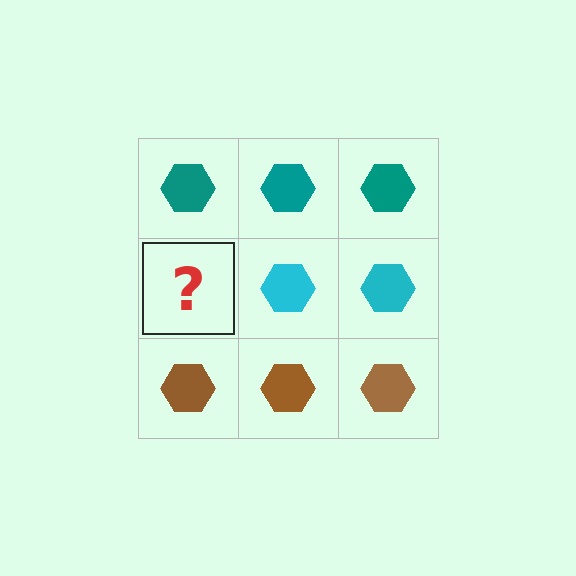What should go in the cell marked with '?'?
The missing cell should contain a cyan hexagon.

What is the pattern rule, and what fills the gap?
The rule is that each row has a consistent color. The gap should be filled with a cyan hexagon.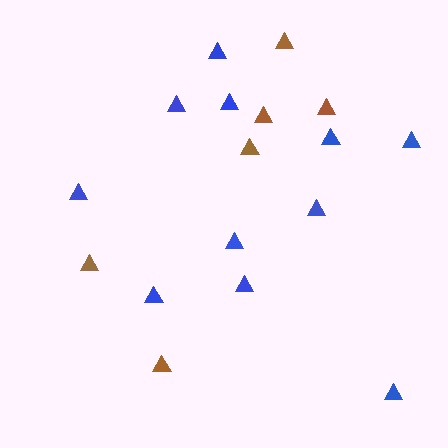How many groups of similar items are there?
There are 2 groups: one group of blue triangles (11) and one group of brown triangles (6).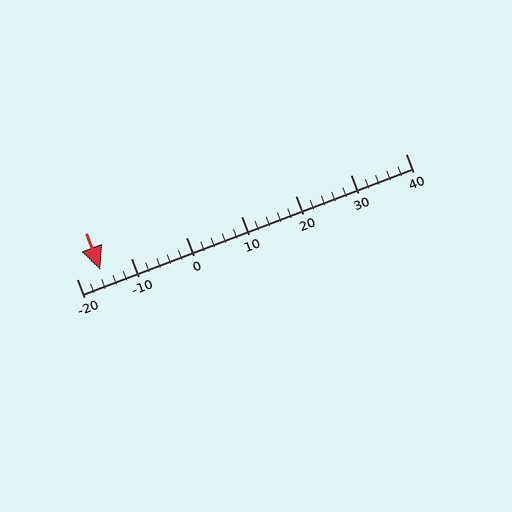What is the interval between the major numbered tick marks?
The major tick marks are spaced 10 units apart.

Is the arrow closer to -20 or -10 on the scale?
The arrow is closer to -20.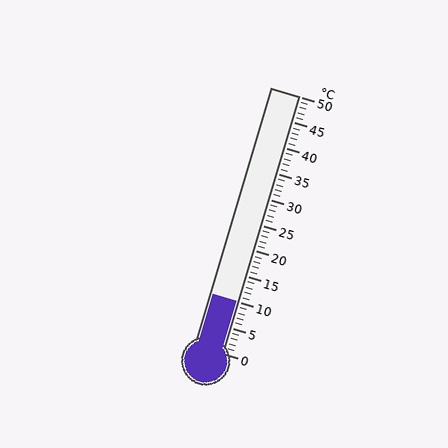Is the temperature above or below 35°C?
The temperature is below 35°C.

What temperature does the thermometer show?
The thermometer shows approximately 10°C.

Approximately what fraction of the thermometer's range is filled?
The thermometer is filled to approximately 20% of its range.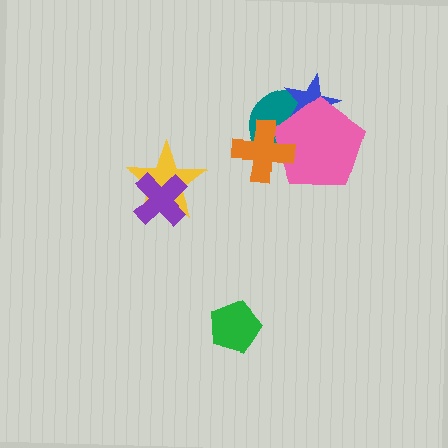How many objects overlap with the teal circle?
3 objects overlap with the teal circle.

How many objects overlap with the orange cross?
2 objects overlap with the orange cross.